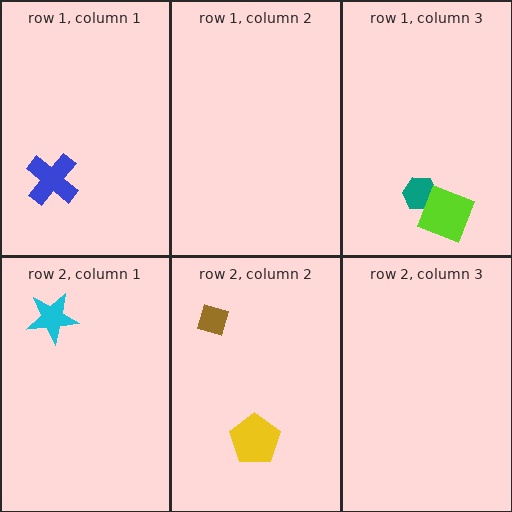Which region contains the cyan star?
The row 2, column 1 region.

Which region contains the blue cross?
The row 1, column 1 region.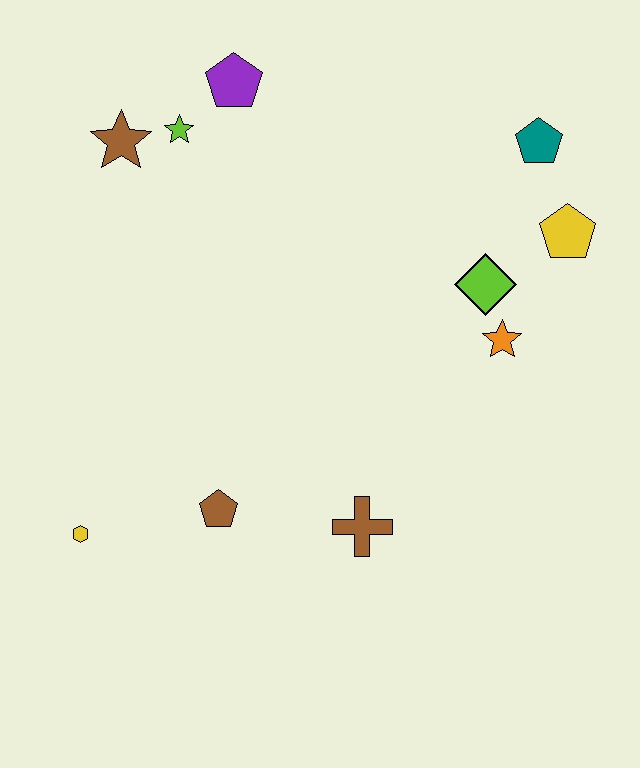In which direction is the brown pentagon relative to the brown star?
The brown pentagon is below the brown star.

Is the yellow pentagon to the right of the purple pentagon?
Yes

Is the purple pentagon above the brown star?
Yes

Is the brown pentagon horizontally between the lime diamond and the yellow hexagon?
Yes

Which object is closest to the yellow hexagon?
The brown pentagon is closest to the yellow hexagon.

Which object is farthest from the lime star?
The brown cross is farthest from the lime star.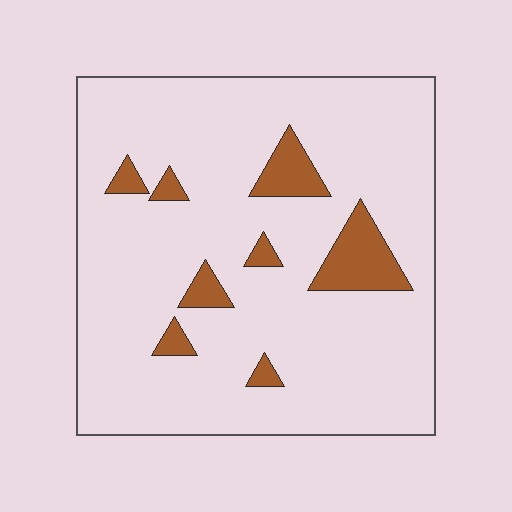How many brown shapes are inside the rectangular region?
8.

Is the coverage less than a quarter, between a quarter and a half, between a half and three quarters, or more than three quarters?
Less than a quarter.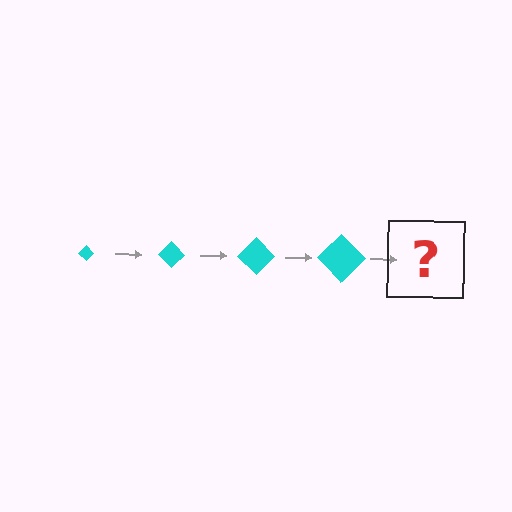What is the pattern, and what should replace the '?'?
The pattern is that the diamond gets progressively larger each step. The '?' should be a cyan diamond, larger than the previous one.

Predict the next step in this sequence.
The next step is a cyan diamond, larger than the previous one.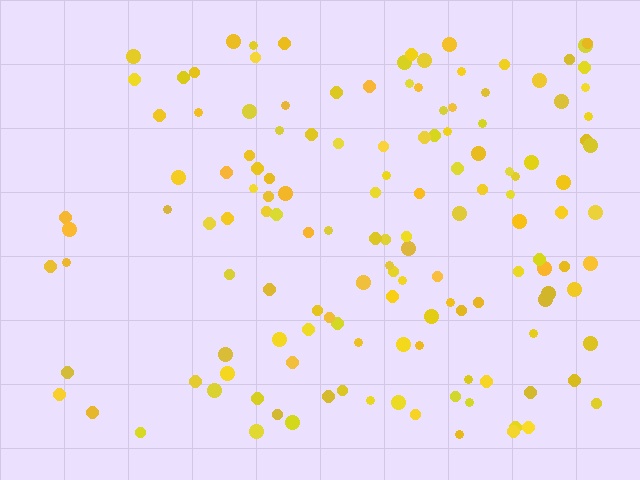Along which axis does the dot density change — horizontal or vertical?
Horizontal.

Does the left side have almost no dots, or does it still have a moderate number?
Still a moderate number, just noticeably fewer than the right.